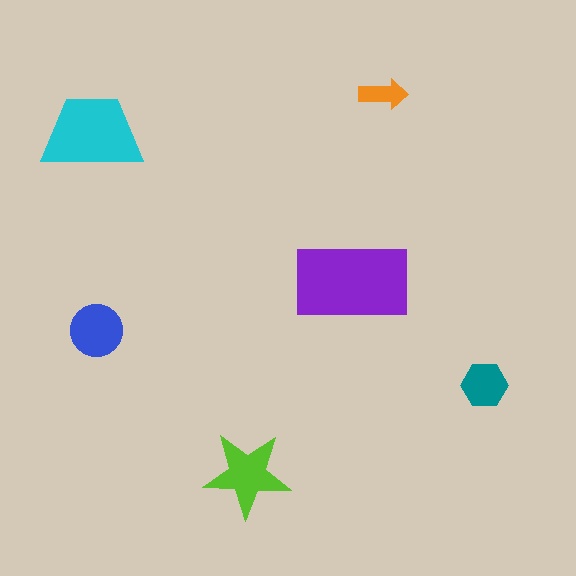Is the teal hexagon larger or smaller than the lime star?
Smaller.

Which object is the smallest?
The orange arrow.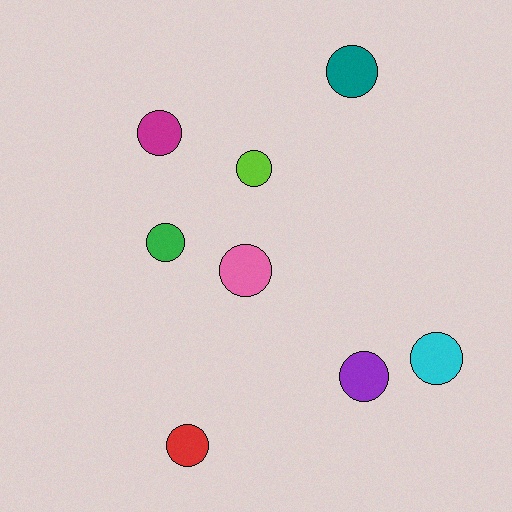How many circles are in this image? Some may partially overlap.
There are 8 circles.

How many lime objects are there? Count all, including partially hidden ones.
There is 1 lime object.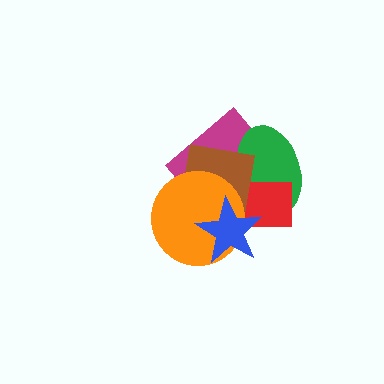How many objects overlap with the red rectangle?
5 objects overlap with the red rectangle.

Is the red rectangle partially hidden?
Yes, it is partially covered by another shape.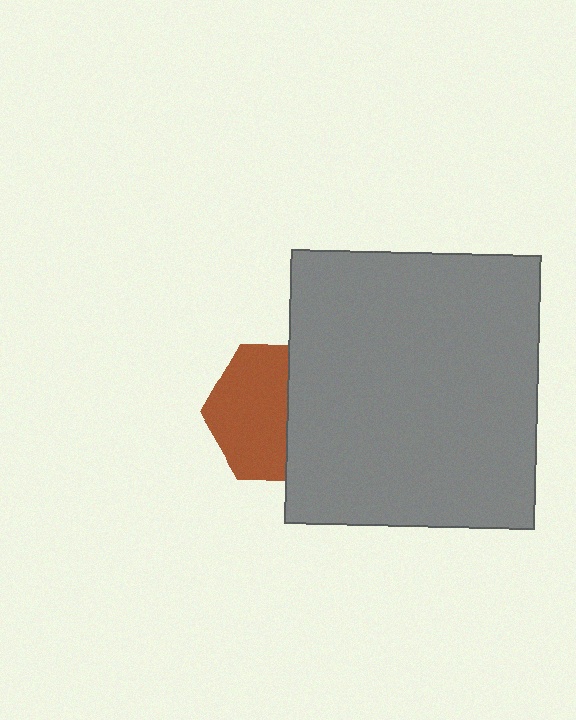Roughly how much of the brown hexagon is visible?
About half of it is visible (roughly 57%).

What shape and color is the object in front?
The object in front is a gray rectangle.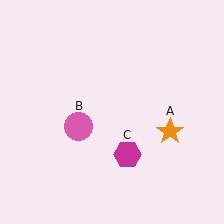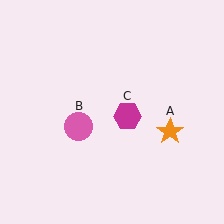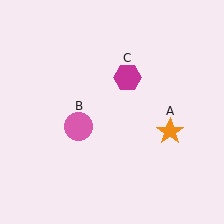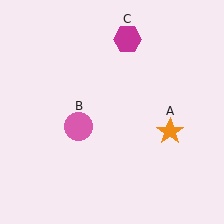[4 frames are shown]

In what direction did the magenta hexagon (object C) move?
The magenta hexagon (object C) moved up.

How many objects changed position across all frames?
1 object changed position: magenta hexagon (object C).